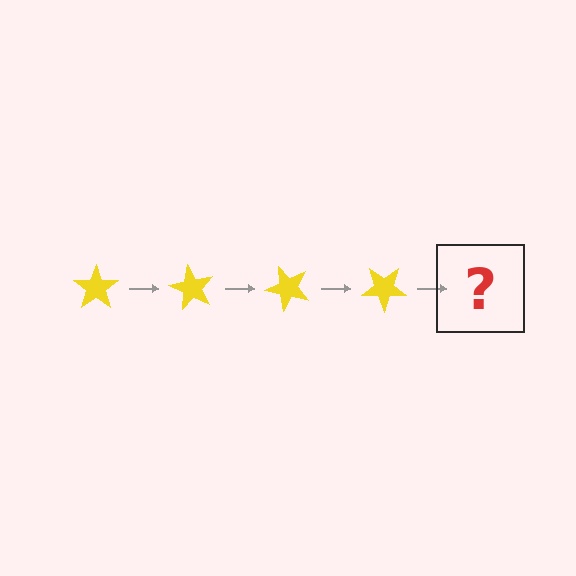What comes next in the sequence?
The next element should be a yellow star rotated 240 degrees.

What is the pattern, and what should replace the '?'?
The pattern is that the star rotates 60 degrees each step. The '?' should be a yellow star rotated 240 degrees.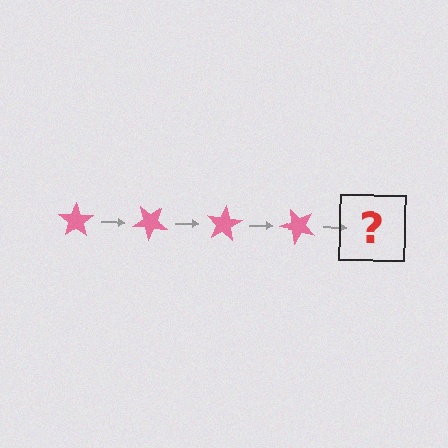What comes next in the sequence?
The next element should be a pink star rotated 160 degrees.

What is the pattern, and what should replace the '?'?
The pattern is that the star rotates 40 degrees each step. The '?' should be a pink star rotated 160 degrees.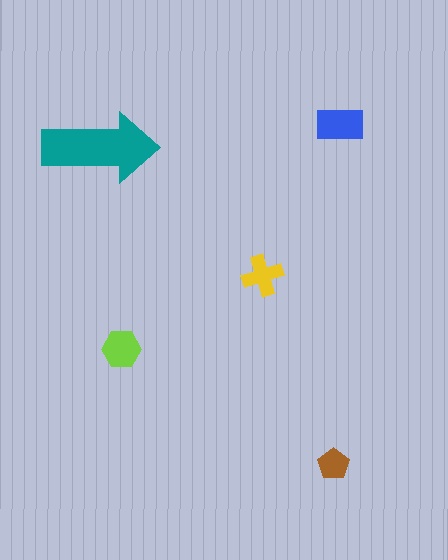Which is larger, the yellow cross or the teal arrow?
The teal arrow.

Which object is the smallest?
The brown pentagon.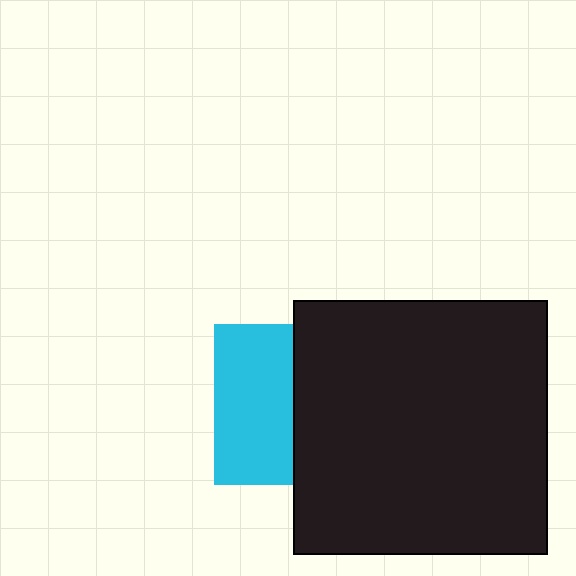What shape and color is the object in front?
The object in front is a black square.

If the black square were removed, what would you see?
You would see the complete cyan square.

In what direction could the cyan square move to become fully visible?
The cyan square could move left. That would shift it out from behind the black square entirely.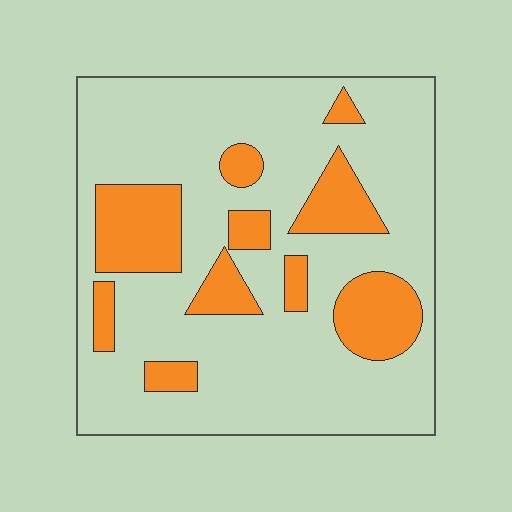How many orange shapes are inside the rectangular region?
10.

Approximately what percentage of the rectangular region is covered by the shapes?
Approximately 25%.